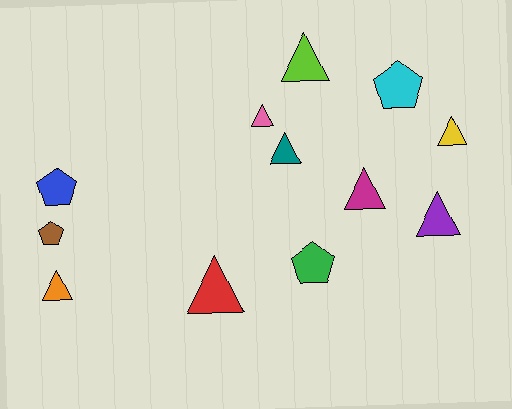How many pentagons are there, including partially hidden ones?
There are 4 pentagons.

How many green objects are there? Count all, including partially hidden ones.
There is 1 green object.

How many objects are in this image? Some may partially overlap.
There are 12 objects.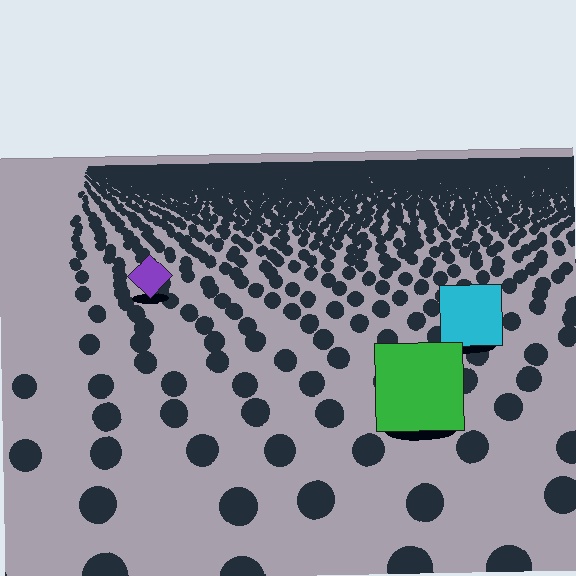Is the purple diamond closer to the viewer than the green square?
No. The green square is closer — you can tell from the texture gradient: the ground texture is coarser near it.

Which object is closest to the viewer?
The green square is closest. The texture marks near it are larger and more spread out.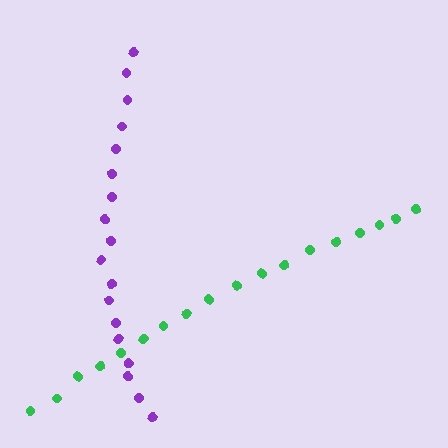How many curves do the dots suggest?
There are 2 distinct paths.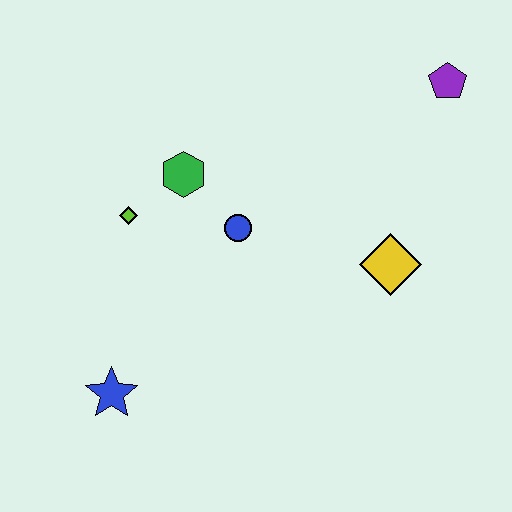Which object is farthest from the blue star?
The purple pentagon is farthest from the blue star.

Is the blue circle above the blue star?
Yes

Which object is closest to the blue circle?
The green hexagon is closest to the blue circle.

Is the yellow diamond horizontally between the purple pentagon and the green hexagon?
Yes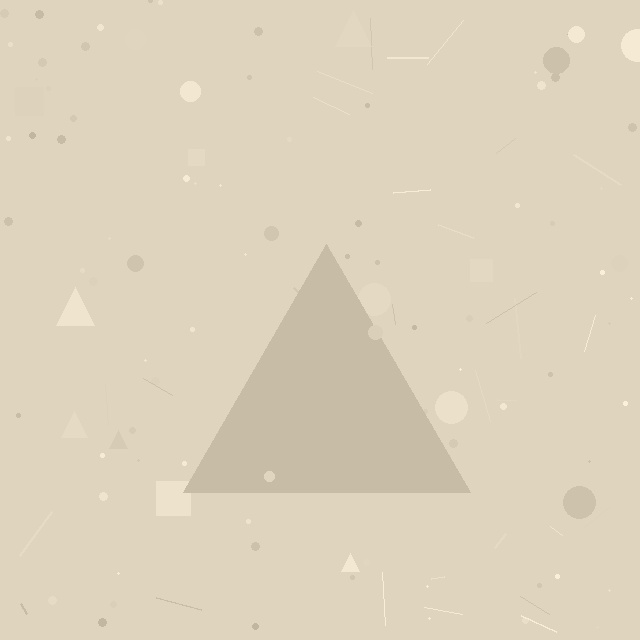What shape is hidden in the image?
A triangle is hidden in the image.